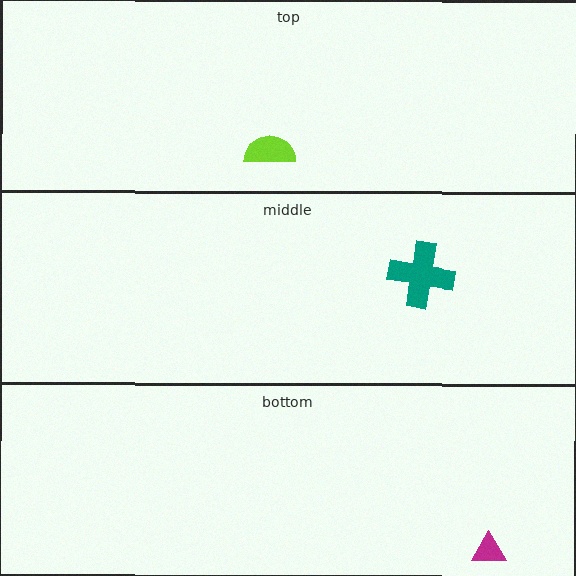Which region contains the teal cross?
The middle region.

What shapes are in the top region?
The lime semicircle.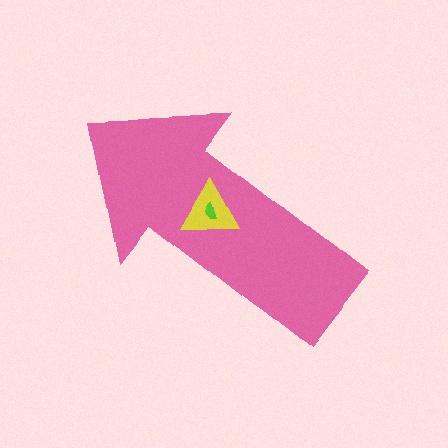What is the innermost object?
The lime semicircle.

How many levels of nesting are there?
3.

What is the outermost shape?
The pink arrow.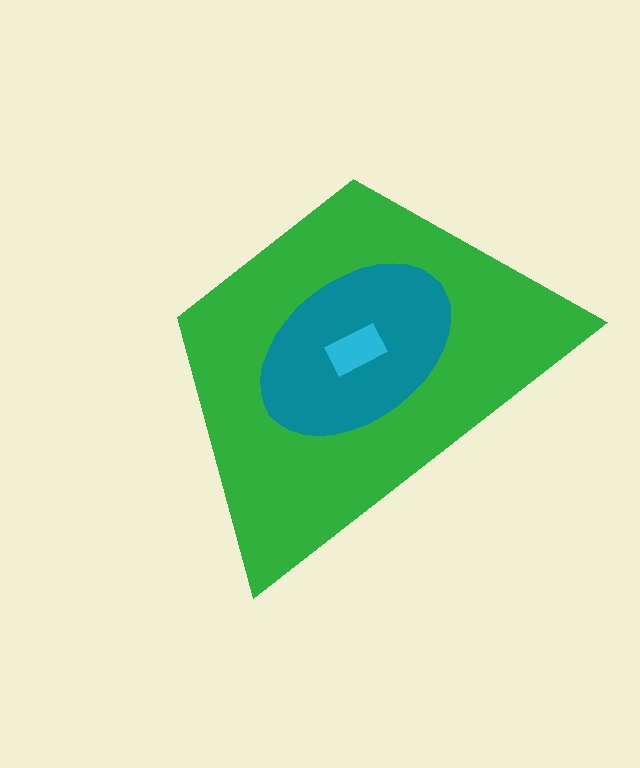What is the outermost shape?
The green trapezoid.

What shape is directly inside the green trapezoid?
The teal ellipse.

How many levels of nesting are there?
3.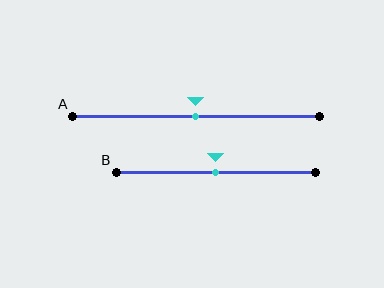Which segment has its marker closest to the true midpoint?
Segment A has its marker closest to the true midpoint.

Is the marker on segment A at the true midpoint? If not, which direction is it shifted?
Yes, the marker on segment A is at the true midpoint.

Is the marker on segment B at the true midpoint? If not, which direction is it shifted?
Yes, the marker on segment B is at the true midpoint.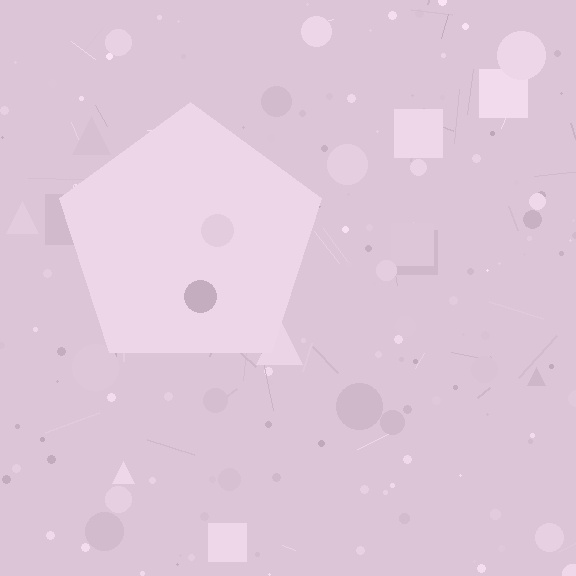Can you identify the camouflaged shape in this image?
The camouflaged shape is a pentagon.